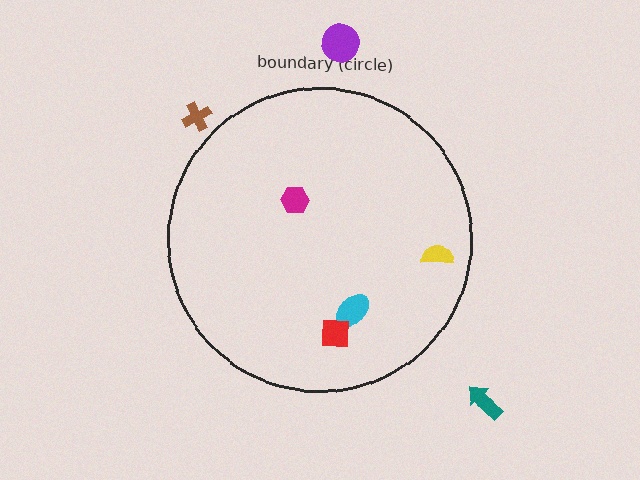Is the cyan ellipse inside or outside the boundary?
Inside.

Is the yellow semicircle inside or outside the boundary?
Inside.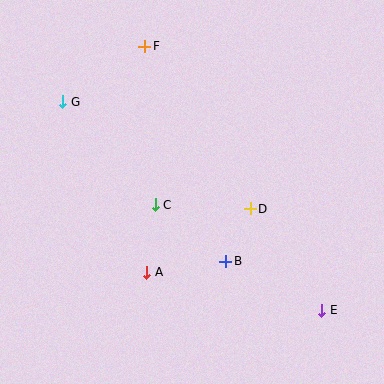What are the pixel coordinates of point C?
Point C is at (155, 205).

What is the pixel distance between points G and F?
The distance between G and F is 99 pixels.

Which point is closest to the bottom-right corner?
Point E is closest to the bottom-right corner.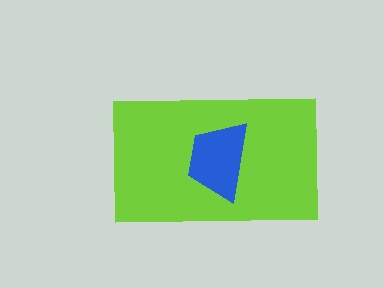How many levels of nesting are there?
2.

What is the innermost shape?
The blue trapezoid.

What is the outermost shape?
The lime rectangle.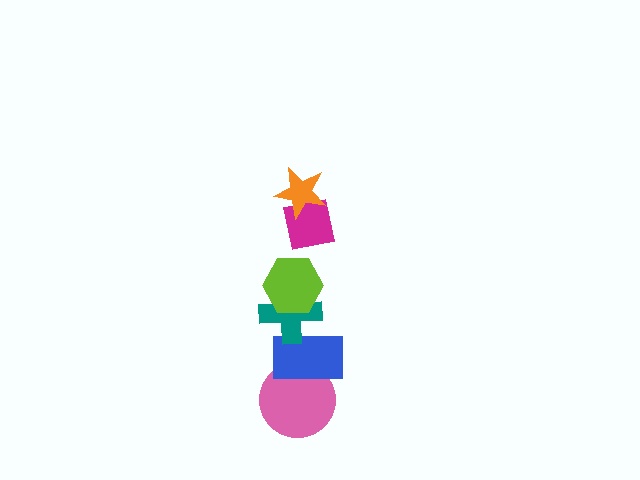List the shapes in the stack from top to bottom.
From top to bottom: the orange star, the magenta square, the lime hexagon, the teal cross, the blue rectangle, the pink circle.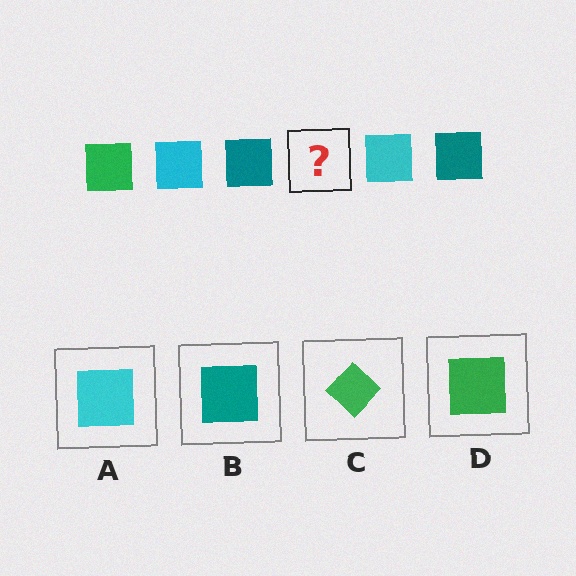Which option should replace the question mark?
Option D.